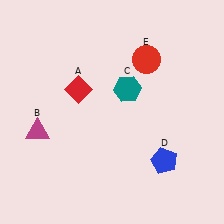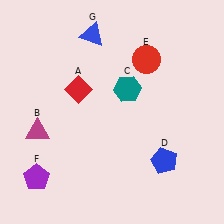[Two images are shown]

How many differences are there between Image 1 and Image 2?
There are 2 differences between the two images.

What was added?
A purple pentagon (F), a blue triangle (G) were added in Image 2.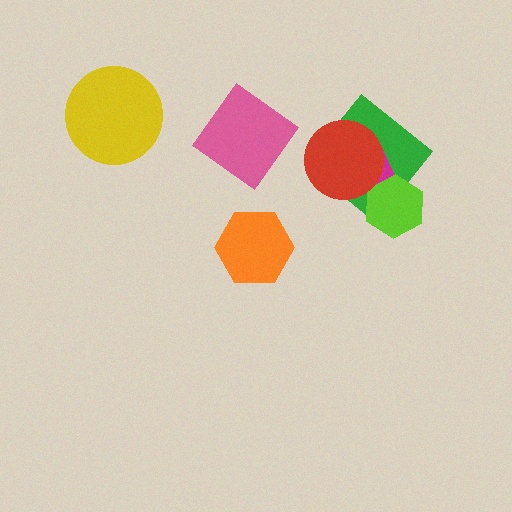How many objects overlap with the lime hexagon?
2 objects overlap with the lime hexagon.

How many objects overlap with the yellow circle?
0 objects overlap with the yellow circle.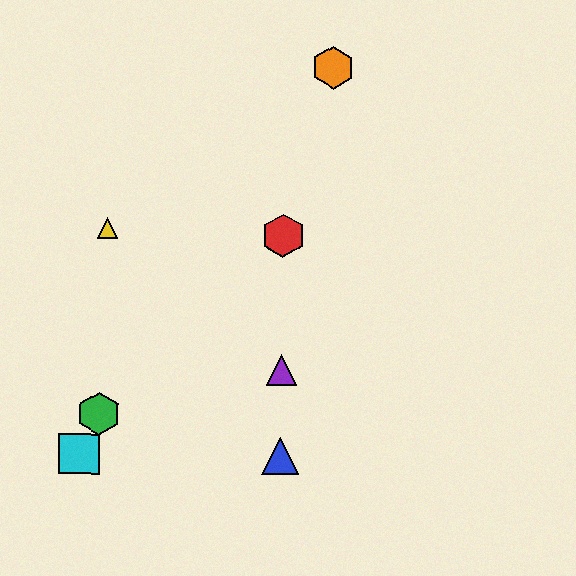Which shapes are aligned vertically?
The red hexagon, the blue triangle, the purple triangle are aligned vertically.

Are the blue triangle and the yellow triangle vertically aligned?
No, the blue triangle is at x≈280 and the yellow triangle is at x≈107.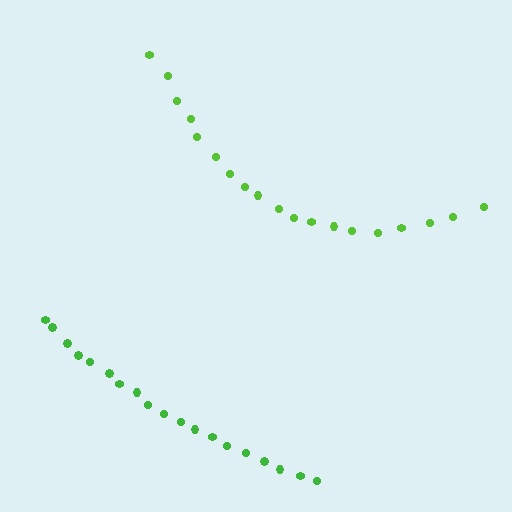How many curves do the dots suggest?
There are 2 distinct paths.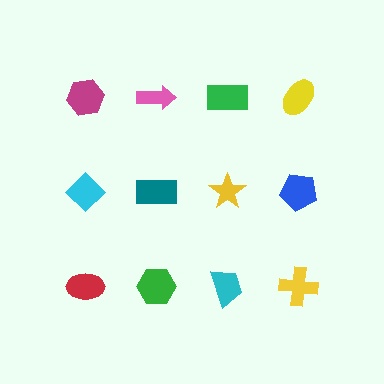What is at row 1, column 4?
A yellow ellipse.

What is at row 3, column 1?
A red ellipse.